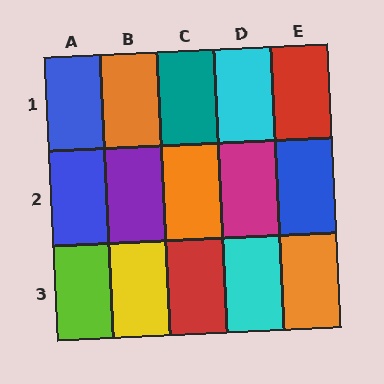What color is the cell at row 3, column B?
Yellow.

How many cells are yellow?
1 cell is yellow.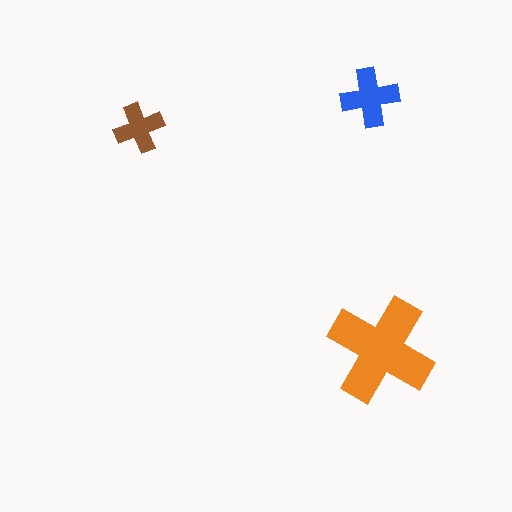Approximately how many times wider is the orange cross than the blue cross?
About 2 times wider.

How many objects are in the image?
There are 3 objects in the image.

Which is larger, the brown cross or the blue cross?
The blue one.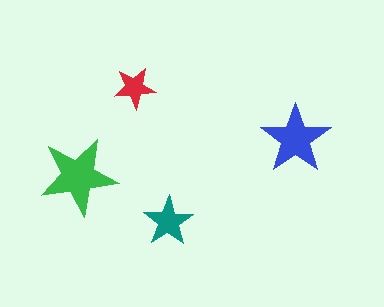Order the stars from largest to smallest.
the green one, the blue one, the teal one, the red one.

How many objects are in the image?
There are 4 objects in the image.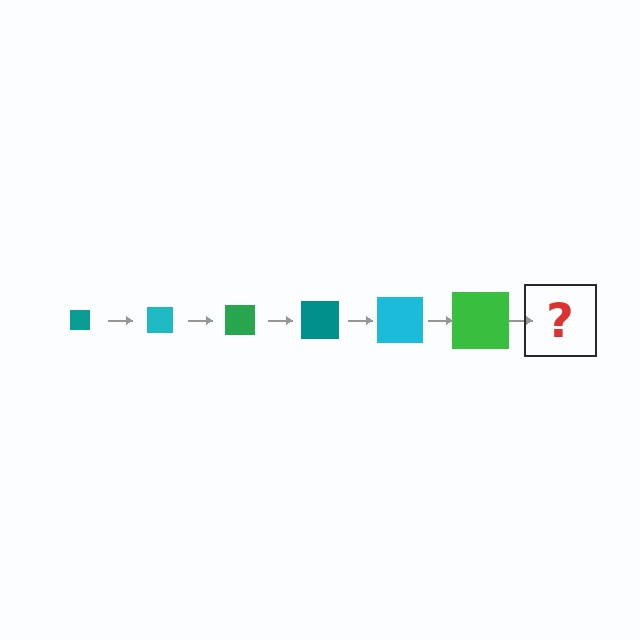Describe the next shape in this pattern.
It should be a teal square, larger than the previous one.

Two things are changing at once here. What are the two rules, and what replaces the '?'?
The two rules are that the square grows larger each step and the color cycles through teal, cyan, and green. The '?' should be a teal square, larger than the previous one.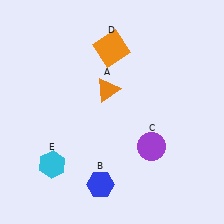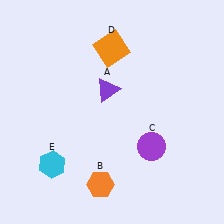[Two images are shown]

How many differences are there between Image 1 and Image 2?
There are 2 differences between the two images.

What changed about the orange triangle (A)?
In Image 1, A is orange. In Image 2, it changed to purple.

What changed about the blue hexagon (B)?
In Image 1, B is blue. In Image 2, it changed to orange.